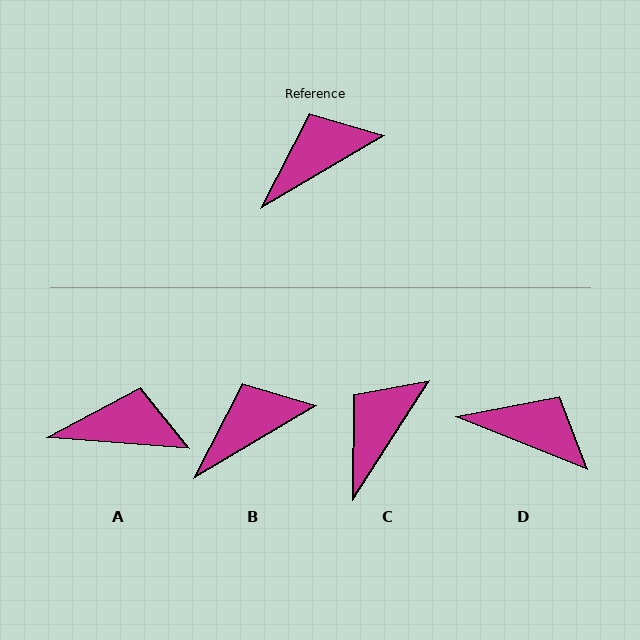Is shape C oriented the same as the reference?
No, it is off by about 27 degrees.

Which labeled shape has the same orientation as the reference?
B.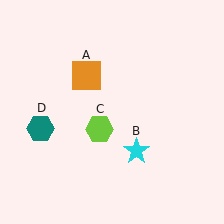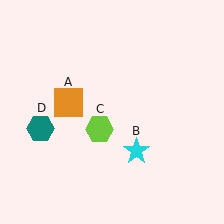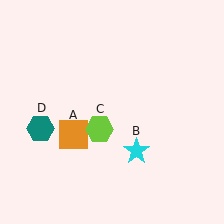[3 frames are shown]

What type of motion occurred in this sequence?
The orange square (object A) rotated counterclockwise around the center of the scene.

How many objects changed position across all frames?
1 object changed position: orange square (object A).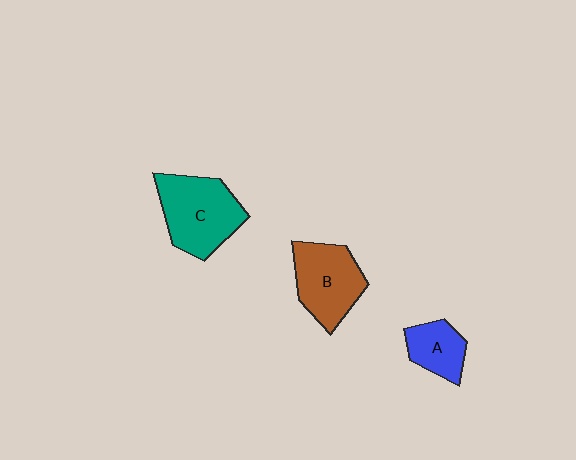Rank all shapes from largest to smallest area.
From largest to smallest: C (teal), B (brown), A (blue).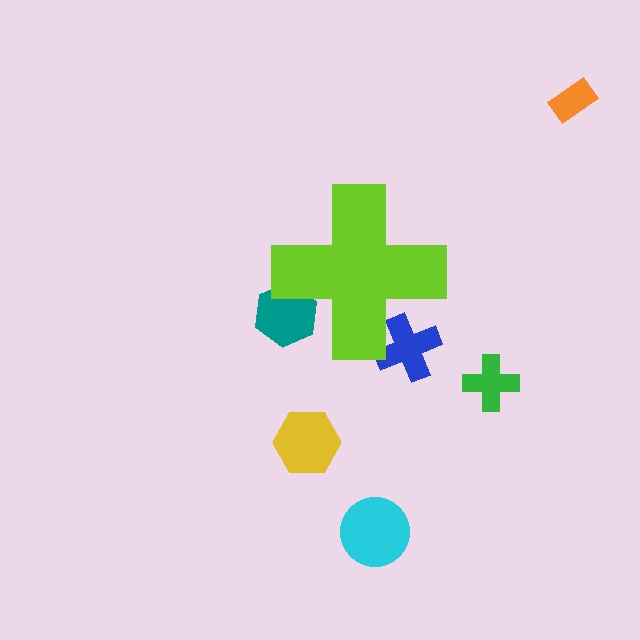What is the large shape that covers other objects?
A lime cross.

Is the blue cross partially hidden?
Yes, the blue cross is partially hidden behind the lime cross.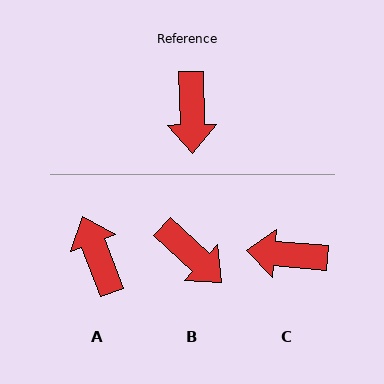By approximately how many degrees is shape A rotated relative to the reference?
Approximately 160 degrees clockwise.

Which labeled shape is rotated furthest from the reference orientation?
A, about 160 degrees away.